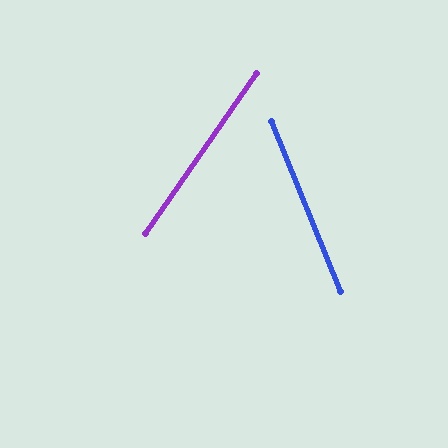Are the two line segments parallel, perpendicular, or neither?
Neither parallel nor perpendicular — they differ by about 57°.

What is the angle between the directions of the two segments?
Approximately 57 degrees.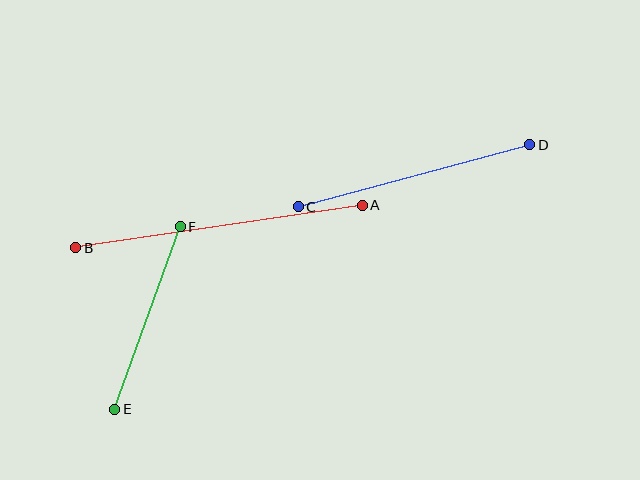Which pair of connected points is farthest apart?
Points A and B are farthest apart.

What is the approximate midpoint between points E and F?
The midpoint is at approximately (148, 318) pixels.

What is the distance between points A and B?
The distance is approximately 290 pixels.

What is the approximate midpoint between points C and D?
The midpoint is at approximately (414, 176) pixels.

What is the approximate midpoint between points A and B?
The midpoint is at approximately (219, 226) pixels.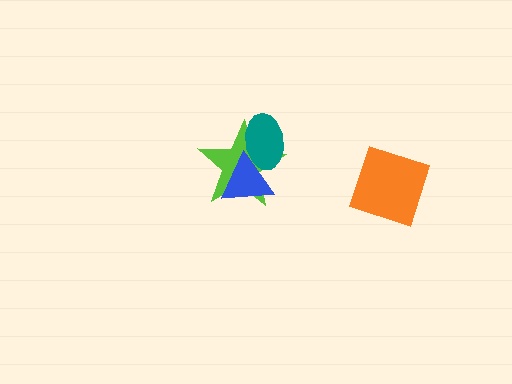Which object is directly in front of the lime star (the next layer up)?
The teal ellipse is directly in front of the lime star.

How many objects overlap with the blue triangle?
2 objects overlap with the blue triangle.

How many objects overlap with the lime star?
2 objects overlap with the lime star.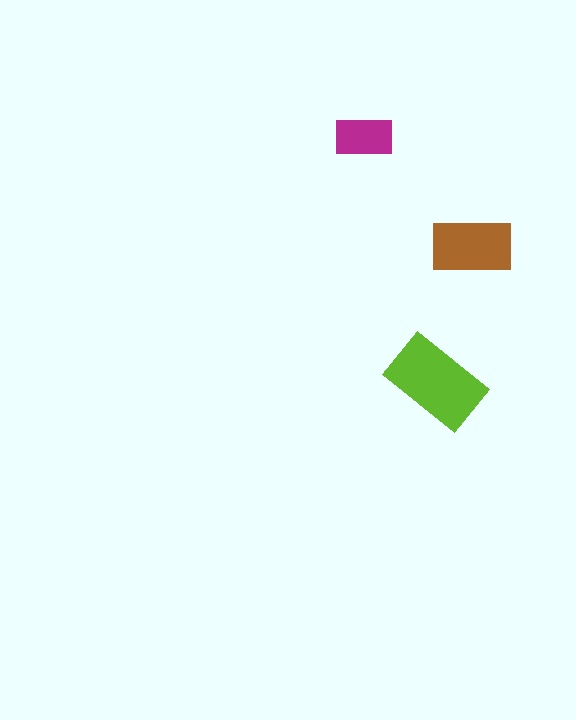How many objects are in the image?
There are 3 objects in the image.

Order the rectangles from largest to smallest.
the lime one, the brown one, the magenta one.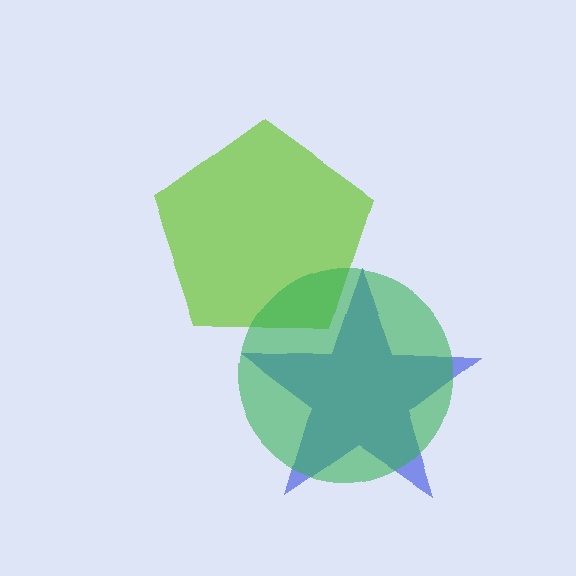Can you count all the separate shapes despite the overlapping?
Yes, there are 3 separate shapes.